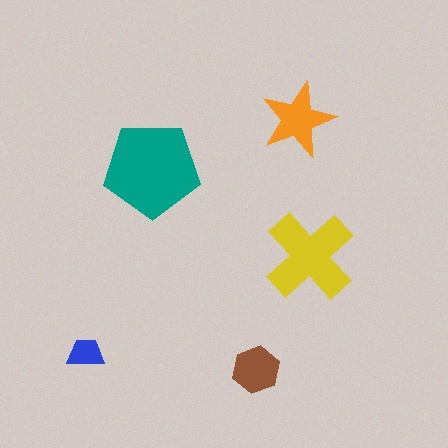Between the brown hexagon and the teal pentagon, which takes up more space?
The teal pentagon.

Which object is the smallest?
The blue trapezoid.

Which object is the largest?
The teal pentagon.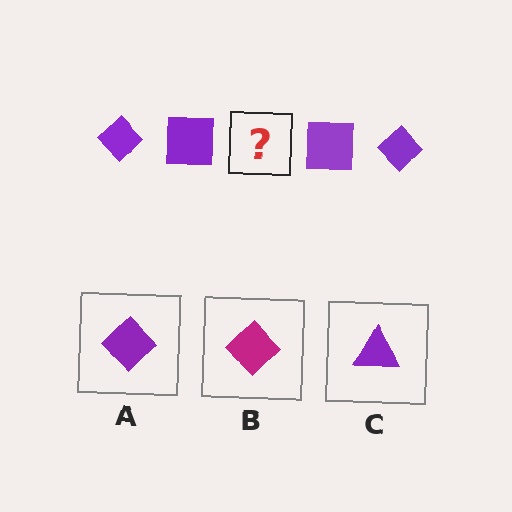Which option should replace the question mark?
Option A.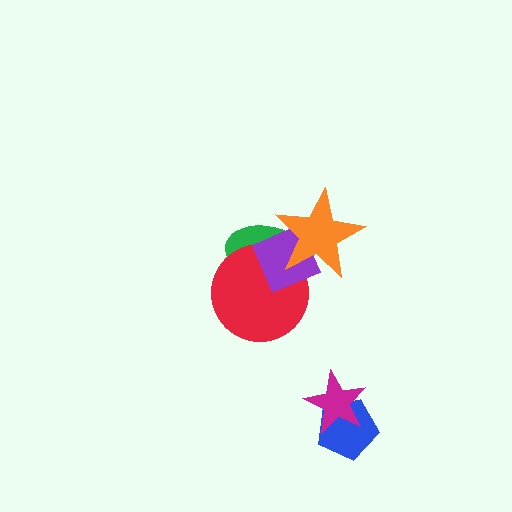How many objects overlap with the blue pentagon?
1 object overlaps with the blue pentagon.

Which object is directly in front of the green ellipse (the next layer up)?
The red circle is directly in front of the green ellipse.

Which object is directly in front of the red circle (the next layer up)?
The purple diamond is directly in front of the red circle.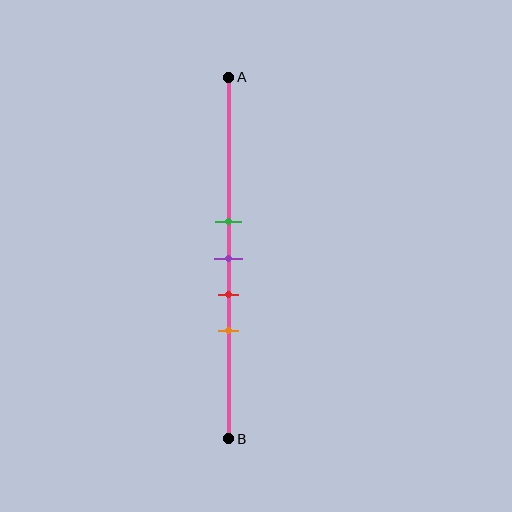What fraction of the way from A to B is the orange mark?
The orange mark is approximately 70% (0.7) of the way from A to B.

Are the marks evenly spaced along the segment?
Yes, the marks are approximately evenly spaced.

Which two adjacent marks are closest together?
The green and purple marks are the closest adjacent pair.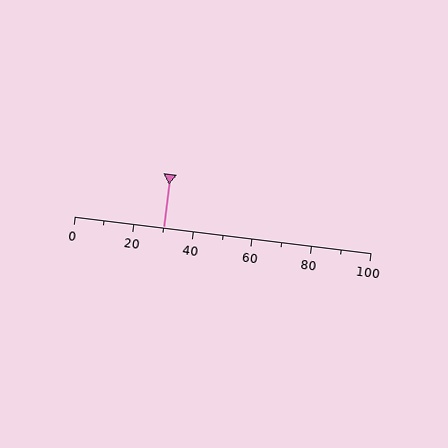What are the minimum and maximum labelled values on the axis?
The axis runs from 0 to 100.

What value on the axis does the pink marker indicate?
The marker indicates approximately 30.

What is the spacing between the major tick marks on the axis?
The major ticks are spaced 20 apart.